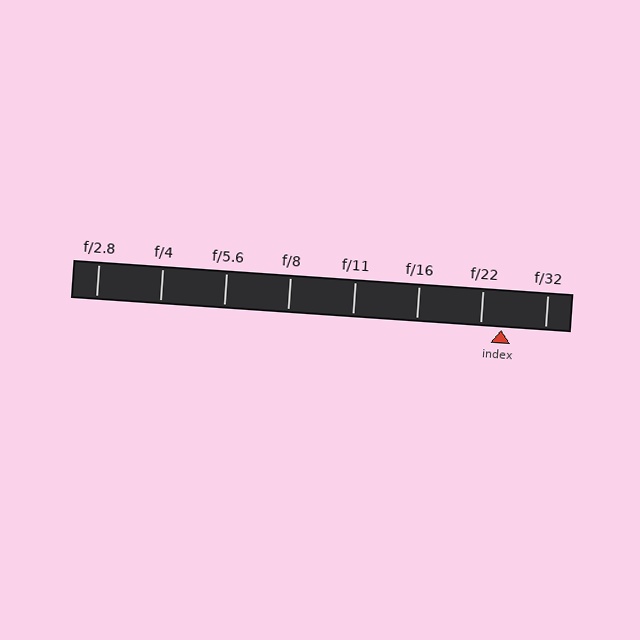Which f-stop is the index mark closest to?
The index mark is closest to f/22.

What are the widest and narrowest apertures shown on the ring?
The widest aperture shown is f/2.8 and the narrowest is f/32.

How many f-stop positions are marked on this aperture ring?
There are 8 f-stop positions marked.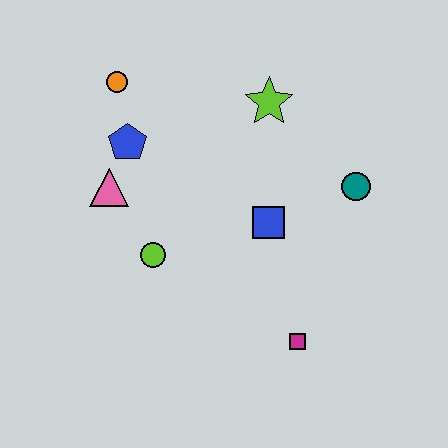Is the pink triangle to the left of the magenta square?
Yes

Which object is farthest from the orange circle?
The magenta square is farthest from the orange circle.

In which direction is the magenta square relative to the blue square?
The magenta square is below the blue square.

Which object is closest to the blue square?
The teal circle is closest to the blue square.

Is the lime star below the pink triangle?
No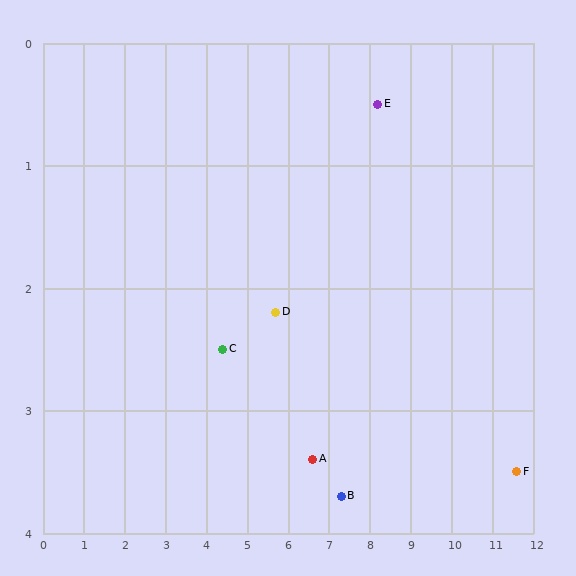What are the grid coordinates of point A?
Point A is at approximately (6.6, 3.4).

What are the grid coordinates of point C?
Point C is at approximately (4.4, 2.5).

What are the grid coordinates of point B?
Point B is at approximately (7.3, 3.7).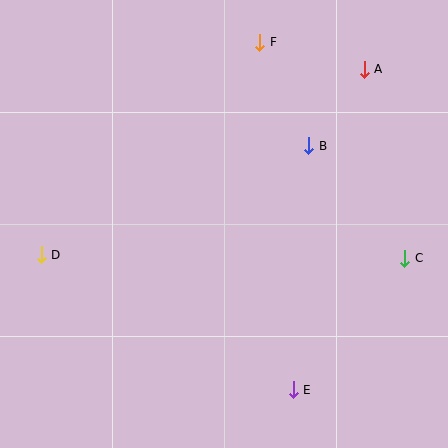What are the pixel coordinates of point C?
Point C is at (405, 258).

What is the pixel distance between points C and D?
The distance between C and D is 364 pixels.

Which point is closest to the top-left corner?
Point D is closest to the top-left corner.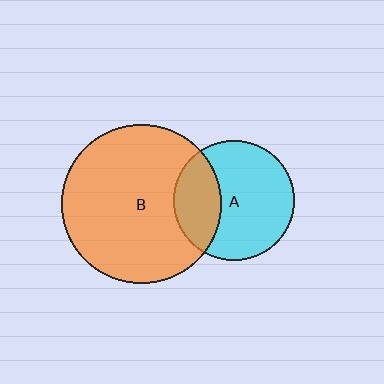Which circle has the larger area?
Circle B (orange).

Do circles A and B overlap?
Yes.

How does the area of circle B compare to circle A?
Approximately 1.8 times.